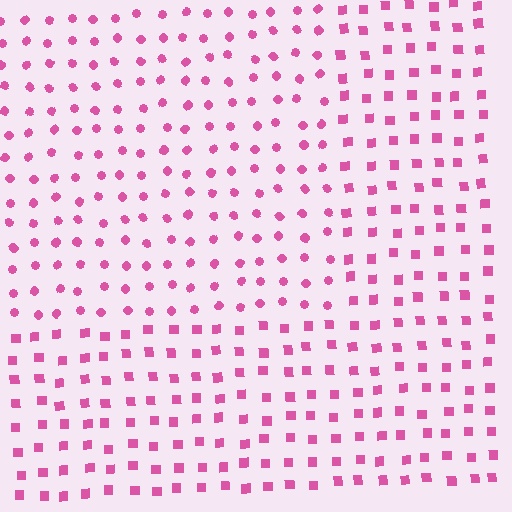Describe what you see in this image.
The image is filled with small pink elements arranged in a uniform grid. A rectangle-shaped region contains circles, while the surrounding area contains squares. The boundary is defined purely by the change in element shape.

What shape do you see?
I see a rectangle.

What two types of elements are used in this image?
The image uses circles inside the rectangle region and squares outside it.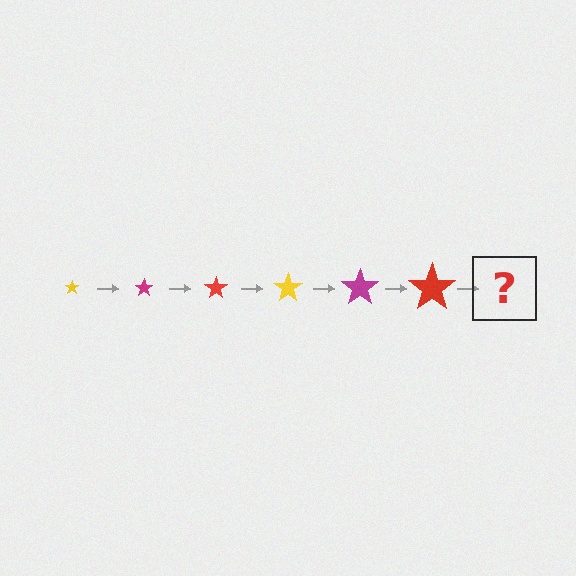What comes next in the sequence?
The next element should be a yellow star, larger than the previous one.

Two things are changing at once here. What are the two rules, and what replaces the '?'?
The two rules are that the star grows larger each step and the color cycles through yellow, magenta, and red. The '?' should be a yellow star, larger than the previous one.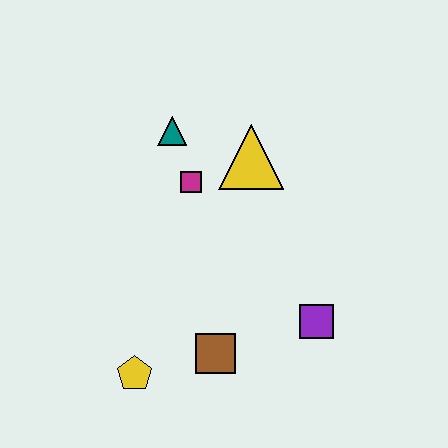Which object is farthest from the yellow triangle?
The yellow pentagon is farthest from the yellow triangle.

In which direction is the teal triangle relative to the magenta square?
The teal triangle is above the magenta square.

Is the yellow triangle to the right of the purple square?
No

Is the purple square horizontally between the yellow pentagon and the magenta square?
No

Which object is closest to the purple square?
The brown square is closest to the purple square.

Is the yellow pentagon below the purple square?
Yes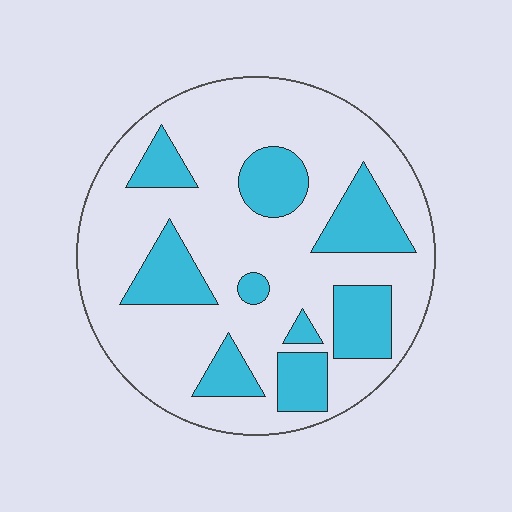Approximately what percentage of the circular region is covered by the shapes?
Approximately 25%.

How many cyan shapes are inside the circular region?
9.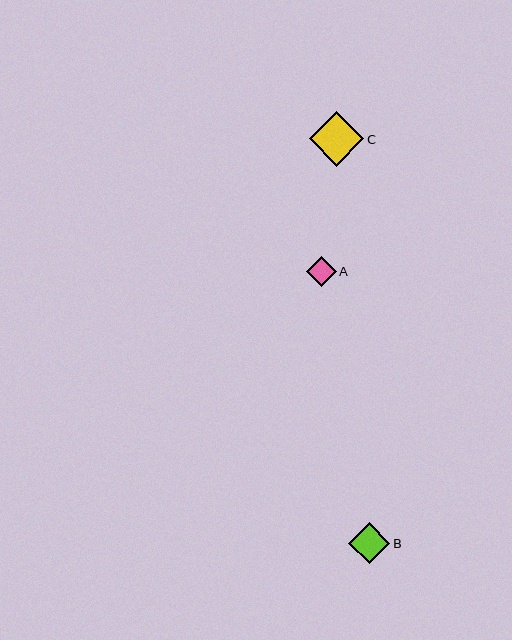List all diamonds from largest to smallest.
From largest to smallest: C, B, A.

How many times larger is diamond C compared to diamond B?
Diamond C is approximately 1.3 times the size of diamond B.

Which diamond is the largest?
Diamond C is the largest with a size of approximately 54 pixels.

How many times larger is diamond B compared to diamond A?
Diamond B is approximately 1.4 times the size of diamond A.